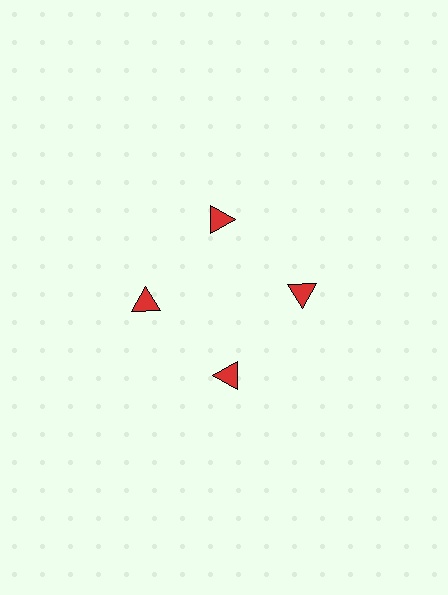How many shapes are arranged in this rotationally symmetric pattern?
There are 4 shapes, arranged in 4 groups of 1.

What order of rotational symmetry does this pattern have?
This pattern has 4-fold rotational symmetry.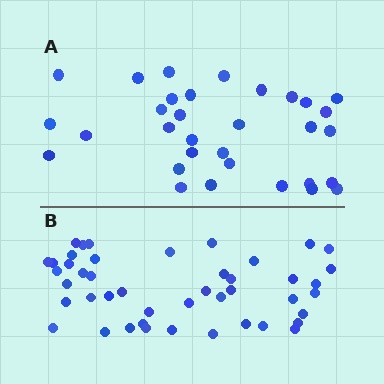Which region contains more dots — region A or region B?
Region B (the bottom region) has more dots.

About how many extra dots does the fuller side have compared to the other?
Region B has approximately 15 more dots than region A.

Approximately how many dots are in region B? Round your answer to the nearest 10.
About 40 dots. (The exact count is 45, which rounds to 40.)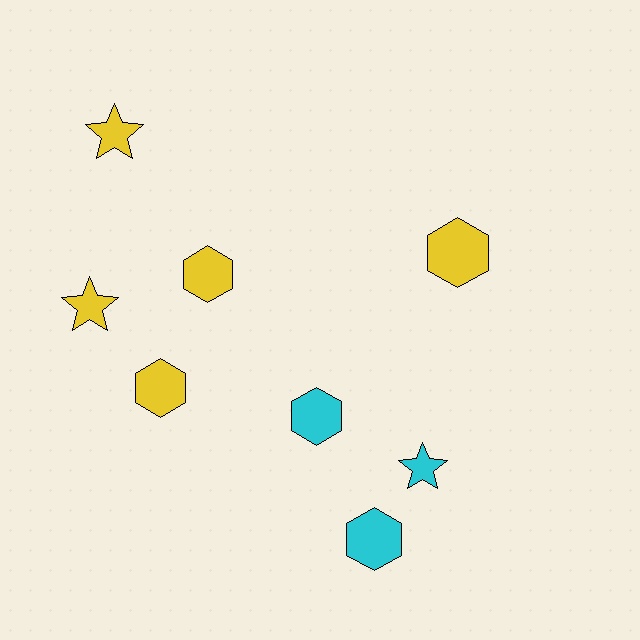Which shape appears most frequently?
Hexagon, with 5 objects.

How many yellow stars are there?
There are 2 yellow stars.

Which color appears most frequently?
Yellow, with 5 objects.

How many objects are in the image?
There are 8 objects.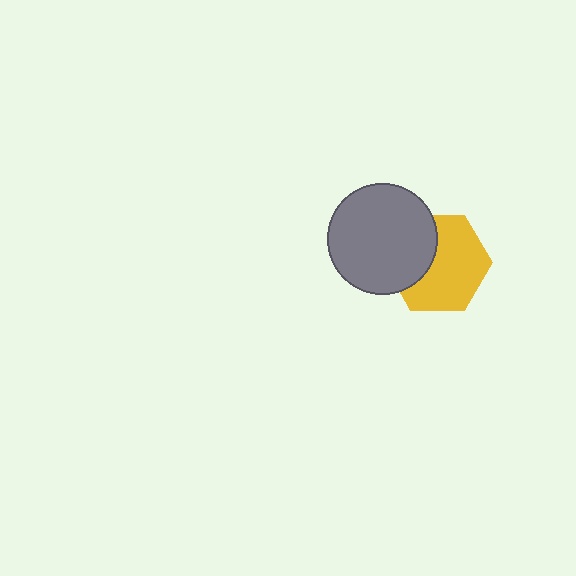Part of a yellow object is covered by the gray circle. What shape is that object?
It is a hexagon.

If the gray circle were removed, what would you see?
You would see the complete yellow hexagon.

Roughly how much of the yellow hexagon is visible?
Most of it is visible (roughly 65%).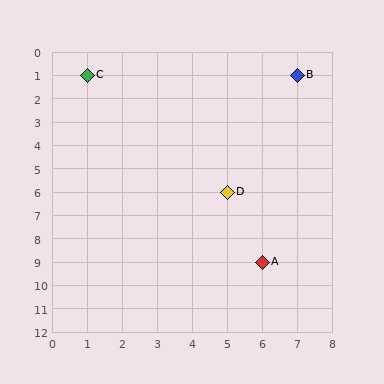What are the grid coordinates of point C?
Point C is at grid coordinates (1, 1).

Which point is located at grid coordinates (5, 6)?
Point D is at (5, 6).